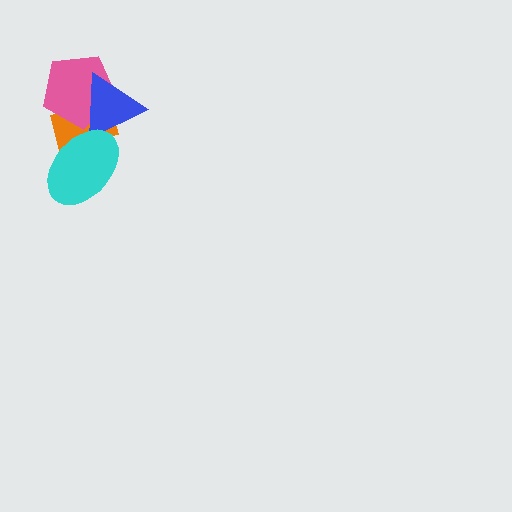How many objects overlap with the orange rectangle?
3 objects overlap with the orange rectangle.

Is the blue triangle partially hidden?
Yes, it is partially covered by another shape.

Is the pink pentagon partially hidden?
Yes, it is partially covered by another shape.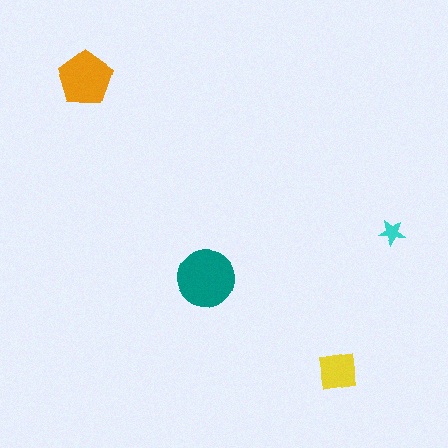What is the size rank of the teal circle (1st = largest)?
1st.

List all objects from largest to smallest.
The teal circle, the orange pentagon, the yellow square, the cyan star.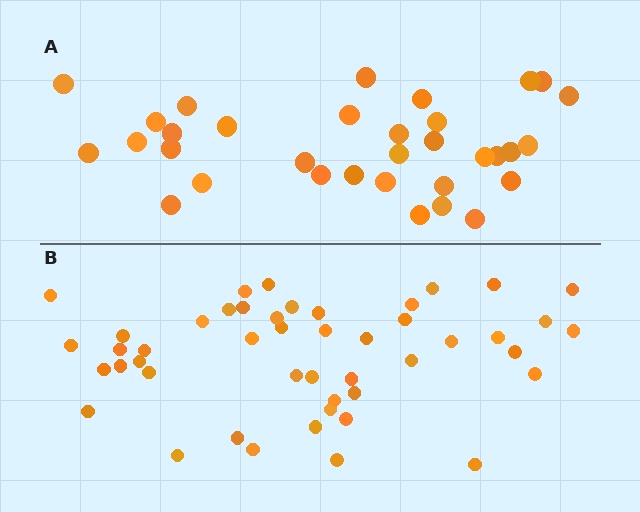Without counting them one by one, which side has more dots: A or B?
Region B (the bottom region) has more dots.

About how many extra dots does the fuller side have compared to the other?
Region B has approximately 15 more dots than region A.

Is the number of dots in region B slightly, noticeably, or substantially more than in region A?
Region B has noticeably more, but not dramatically so. The ratio is roughly 1.4 to 1.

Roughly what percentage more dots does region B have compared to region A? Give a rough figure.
About 40% more.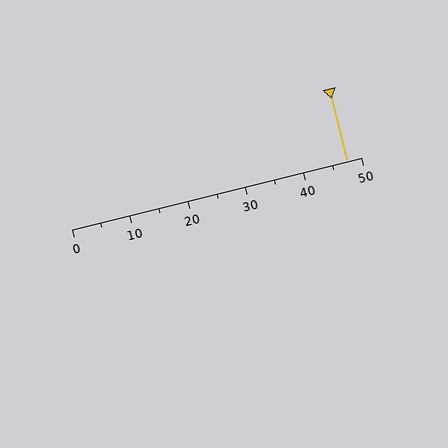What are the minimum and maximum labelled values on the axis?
The axis runs from 0 to 50.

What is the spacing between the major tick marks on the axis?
The major ticks are spaced 10 apart.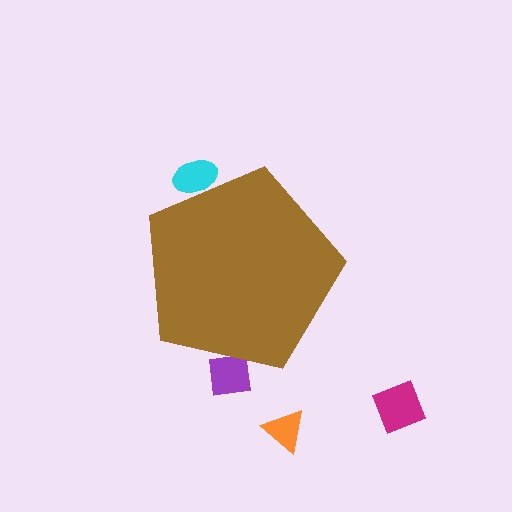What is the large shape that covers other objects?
A brown pentagon.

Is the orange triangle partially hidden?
No, the orange triangle is fully visible.